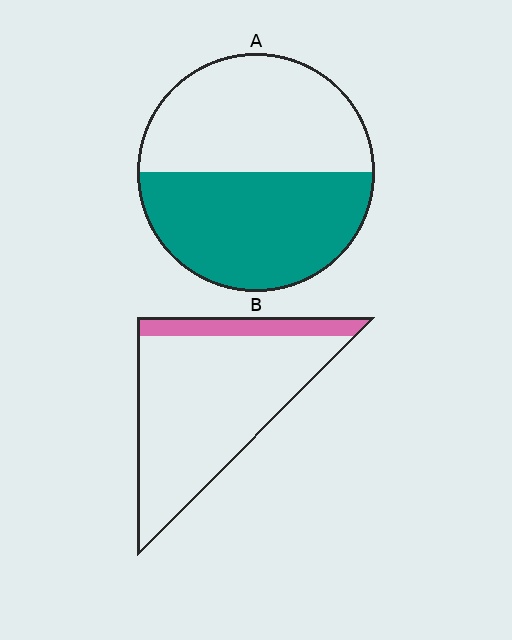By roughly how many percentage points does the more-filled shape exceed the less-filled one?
By roughly 35 percentage points (A over B).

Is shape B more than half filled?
No.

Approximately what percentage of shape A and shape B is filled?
A is approximately 50% and B is approximately 15%.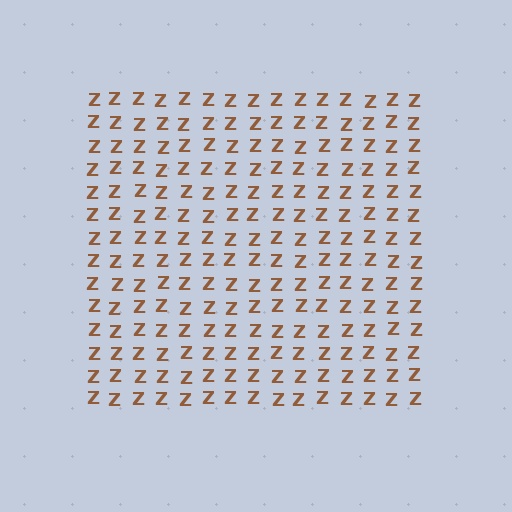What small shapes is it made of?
It is made of small letter Z's.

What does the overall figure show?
The overall figure shows a square.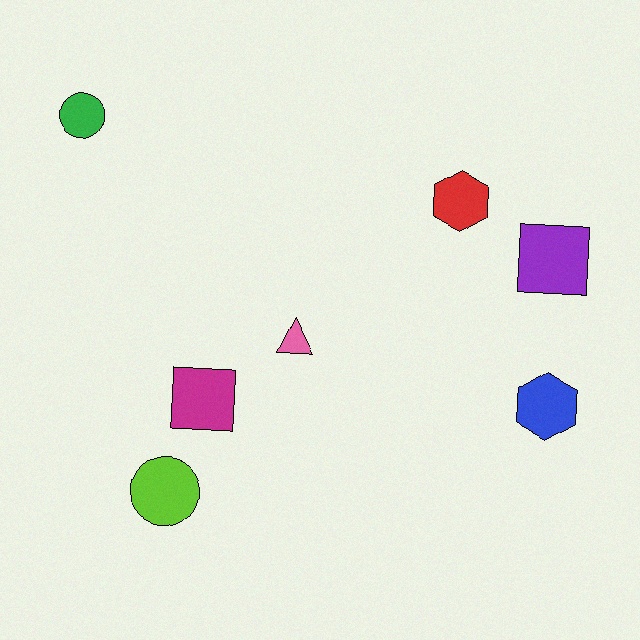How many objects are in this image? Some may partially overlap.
There are 7 objects.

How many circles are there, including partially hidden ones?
There are 2 circles.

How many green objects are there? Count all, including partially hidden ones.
There is 1 green object.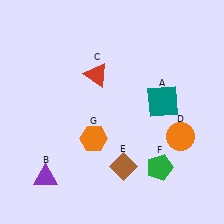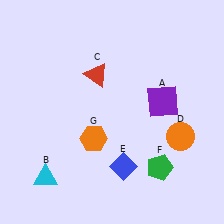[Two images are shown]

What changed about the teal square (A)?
In Image 1, A is teal. In Image 2, it changed to purple.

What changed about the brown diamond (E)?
In Image 1, E is brown. In Image 2, it changed to blue.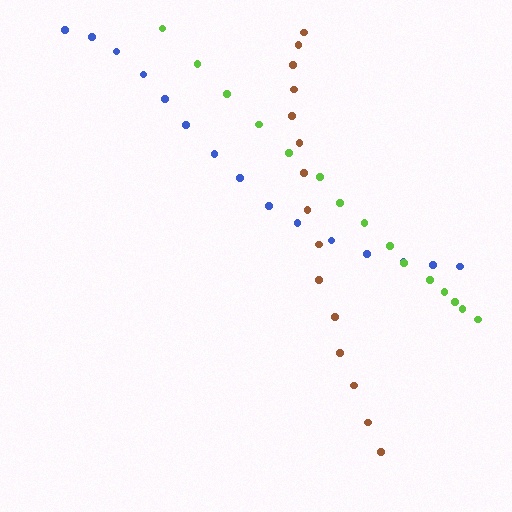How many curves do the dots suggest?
There are 3 distinct paths.